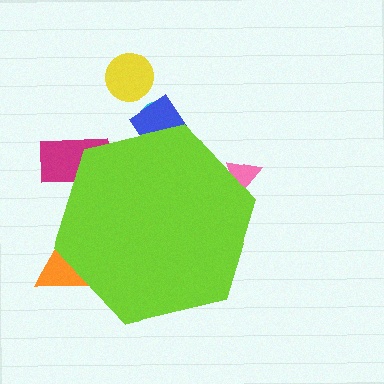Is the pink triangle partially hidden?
Yes, the pink triangle is partially hidden behind the lime hexagon.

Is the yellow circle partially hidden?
No, the yellow circle is fully visible.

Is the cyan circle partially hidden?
Yes, the cyan circle is partially hidden behind the lime hexagon.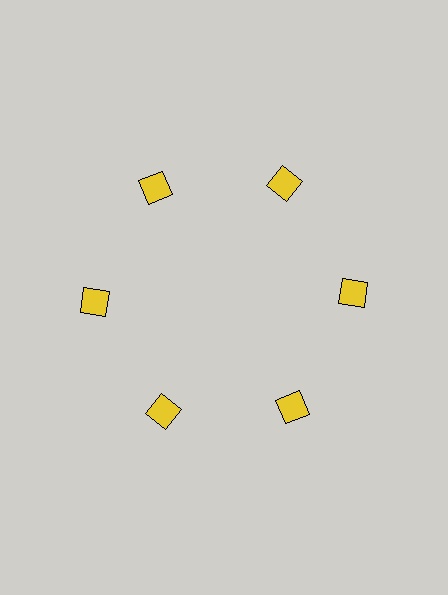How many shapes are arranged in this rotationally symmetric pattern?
There are 6 shapes, arranged in 6 groups of 1.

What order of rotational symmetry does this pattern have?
This pattern has 6-fold rotational symmetry.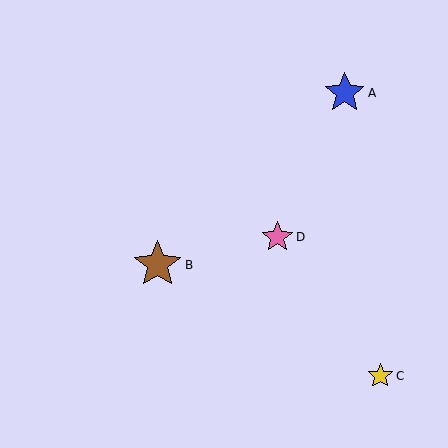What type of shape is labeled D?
Shape D is a pink star.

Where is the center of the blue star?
The center of the blue star is at (345, 93).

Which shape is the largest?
The brown star (labeled B) is the largest.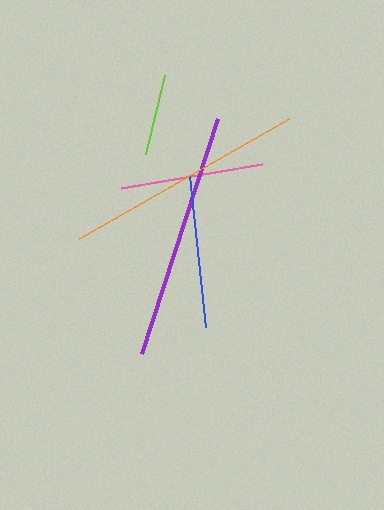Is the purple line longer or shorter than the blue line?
The purple line is longer than the blue line.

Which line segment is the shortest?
The lime line is the shortest at approximately 82 pixels.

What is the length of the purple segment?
The purple segment is approximately 247 pixels long.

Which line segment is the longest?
The purple line is the longest at approximately 247 pixels.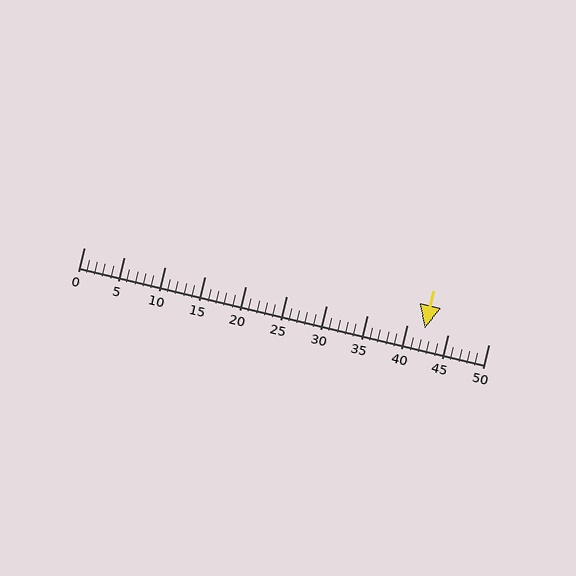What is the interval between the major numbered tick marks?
The major tick marks are spaced 5 units apart.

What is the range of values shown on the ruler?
The ruler shows values from 0 to 50.